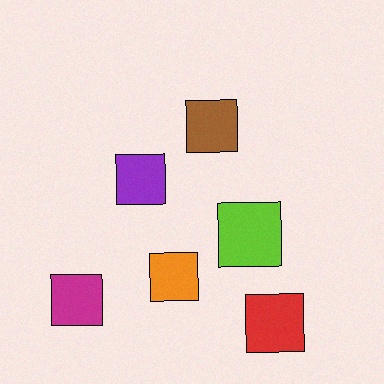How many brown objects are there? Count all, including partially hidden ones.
There is 1 brown object.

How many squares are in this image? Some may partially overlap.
There are 6 squares.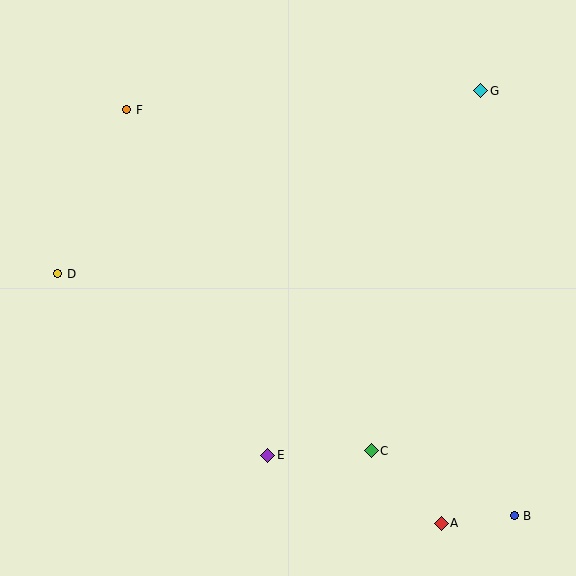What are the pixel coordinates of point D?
Point D is at (58, 274).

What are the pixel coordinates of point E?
Point E is at (268, 455).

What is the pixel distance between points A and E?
The distance between A and E is 186 pixels.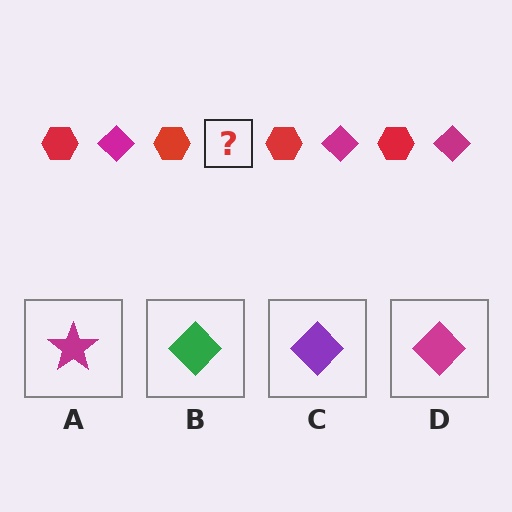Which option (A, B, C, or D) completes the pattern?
D.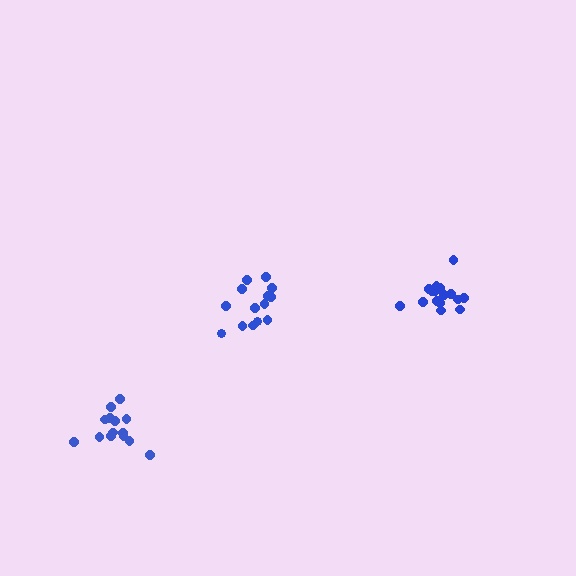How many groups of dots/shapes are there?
There are 3 groups.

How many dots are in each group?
Group 1: 14 dots, Group 2: 14 dots, Group 3: 16 dots (44 total).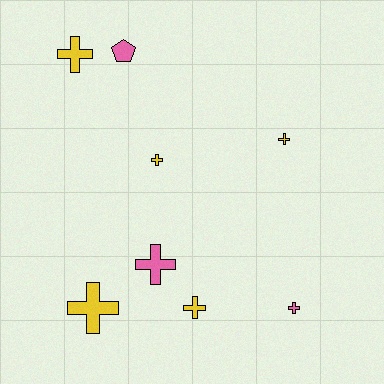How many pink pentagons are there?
There is 1 pink pentagon.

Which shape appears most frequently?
Cross, with 7 objects.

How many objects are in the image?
There are 8 objects.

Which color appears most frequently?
Yellow, with 5 objects.